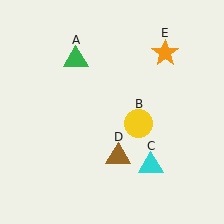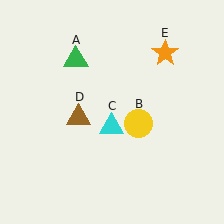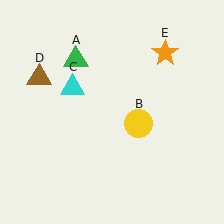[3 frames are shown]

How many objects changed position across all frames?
2 objects changed position: cyan triangle (object C), brown triangle (object D).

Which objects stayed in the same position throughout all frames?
Green triangle (object A) and yellow circle (object B) and orange star (object E) remained stationary.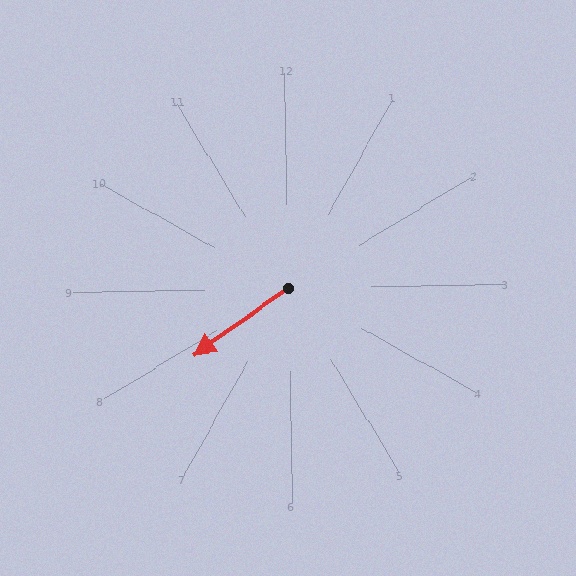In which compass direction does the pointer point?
Southwest.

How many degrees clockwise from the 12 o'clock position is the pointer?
Approximately 236 degrees.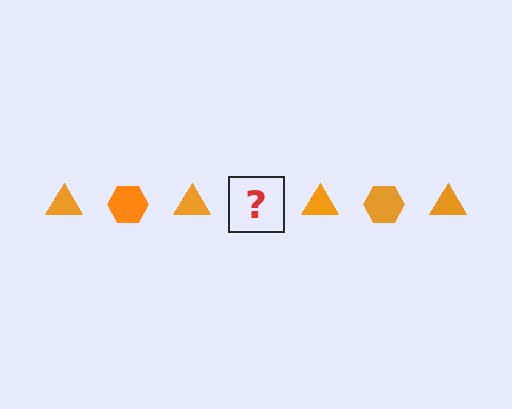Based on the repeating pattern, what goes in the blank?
The blank should be an orange hexagon.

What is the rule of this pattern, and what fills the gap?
The rule is that the pattern cycles through triangle, hexagon shapes in orange. The gap should be filled with an orange hexagon.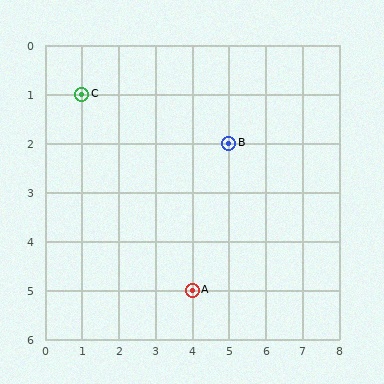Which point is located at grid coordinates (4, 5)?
Point A is at (4, 5).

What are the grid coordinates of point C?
Point C is at grid coordinates (1, 1).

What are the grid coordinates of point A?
Point A is at grid coordinates (4, 5).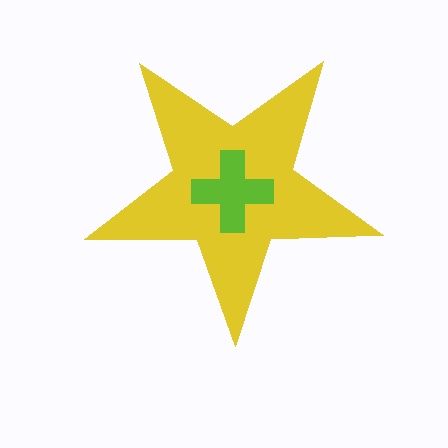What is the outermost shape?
The yellow star.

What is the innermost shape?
The lime cross.